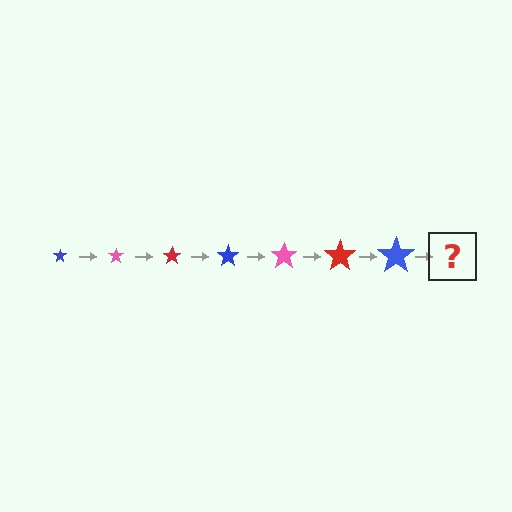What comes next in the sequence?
The next element should be a pink star, larger than the previous one.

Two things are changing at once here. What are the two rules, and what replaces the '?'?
The two rules are that the star grows larger each step and the color cycles through blue, pink, and red. The '?' should be a pink star, larger than the previous one.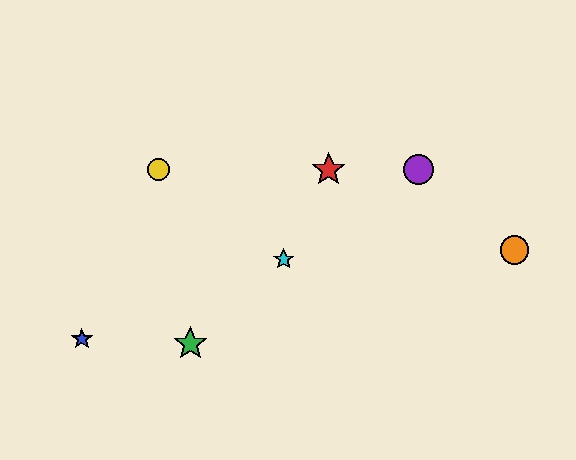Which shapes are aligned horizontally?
The red star, the yellow circle, the purple circle are aligned horizontally.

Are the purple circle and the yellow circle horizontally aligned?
Yes, both are at y≈170.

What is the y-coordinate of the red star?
The red star is at y≈170.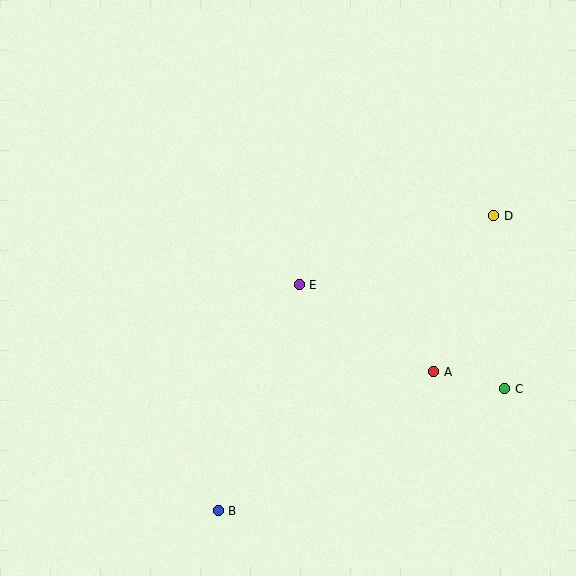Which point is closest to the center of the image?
Point E at (299, 285) is closest to the center.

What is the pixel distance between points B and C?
The distance between B and C is 311 pixels.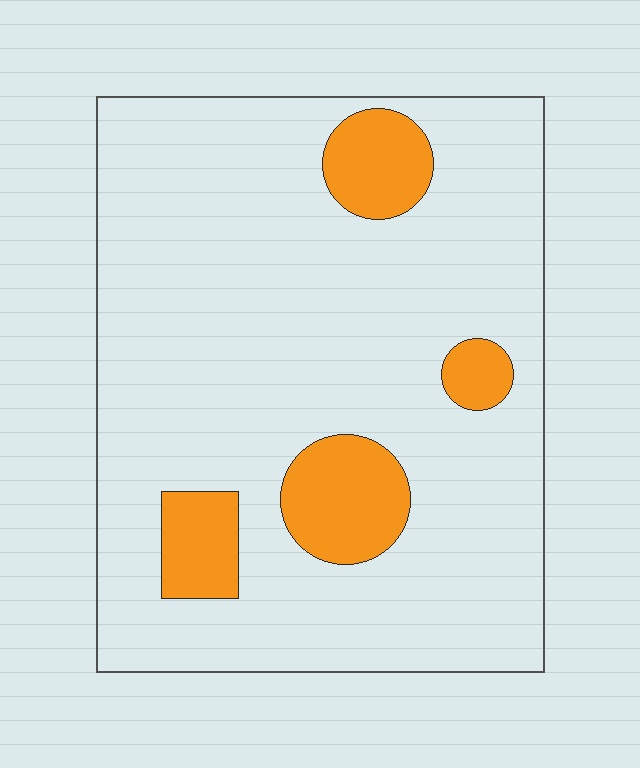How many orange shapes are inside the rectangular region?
4.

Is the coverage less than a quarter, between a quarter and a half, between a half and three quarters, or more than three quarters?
Less than a quarter.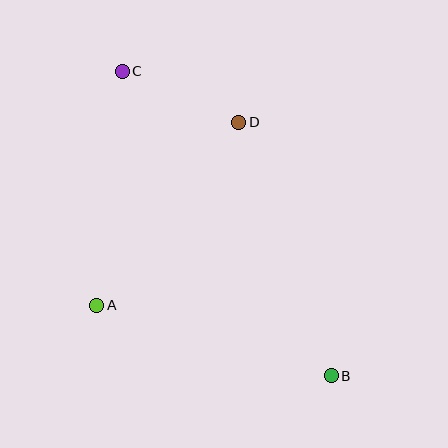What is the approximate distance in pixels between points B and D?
The distance between B and D is approximately 270 pixels.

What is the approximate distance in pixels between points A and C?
The distance between A and C is approximately 236 pixels.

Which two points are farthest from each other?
Points B and C are farthest from each other.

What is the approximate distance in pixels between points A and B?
The distance between A and B is approximately 245 pixels.